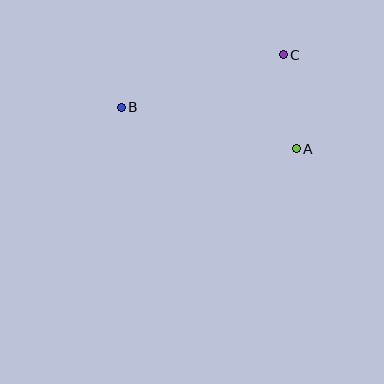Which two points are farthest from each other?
Points A and B are farthest from each other.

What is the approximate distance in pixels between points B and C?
The distance between B and C is approximately 171 pixels.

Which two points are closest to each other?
Points A and C are closest to each other.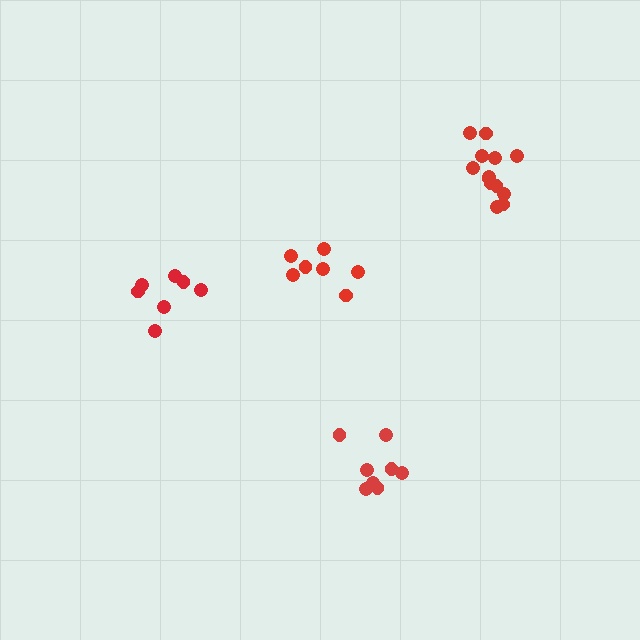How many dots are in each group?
Group 1: 7 dots, Group 2: 13 dots, Group 3: 7 dots, Group 4: 8 dots (35 total).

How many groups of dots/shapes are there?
There are 4 groups.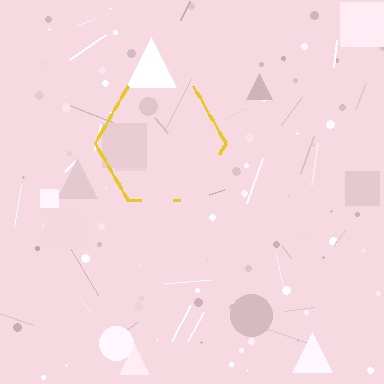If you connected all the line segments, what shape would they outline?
They would outline a hexagon.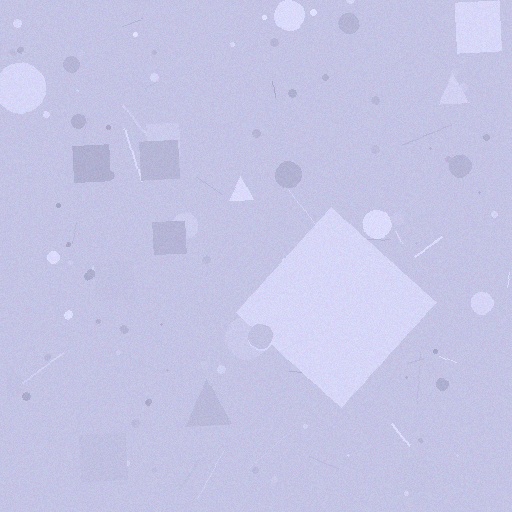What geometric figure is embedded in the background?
A diamond is embedded in the background.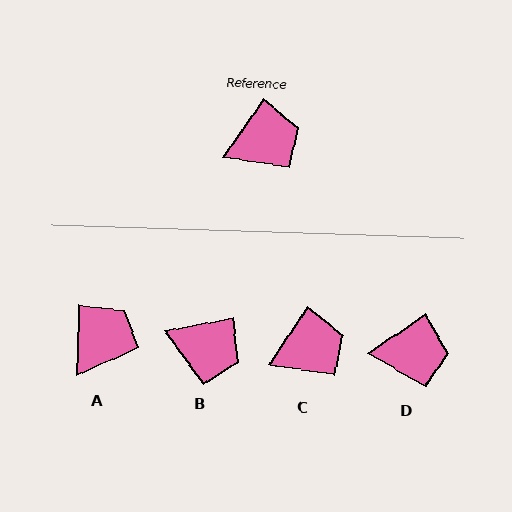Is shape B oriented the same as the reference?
No, it is off by about 45 degrees.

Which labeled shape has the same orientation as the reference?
C.